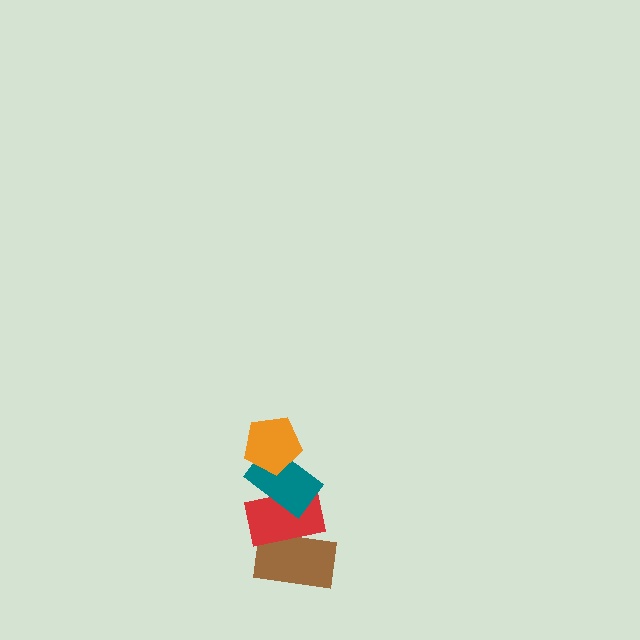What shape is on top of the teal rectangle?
The orange pentagon is on top of the teal rectangle.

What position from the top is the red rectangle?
The red rectangle is 3rd from the top.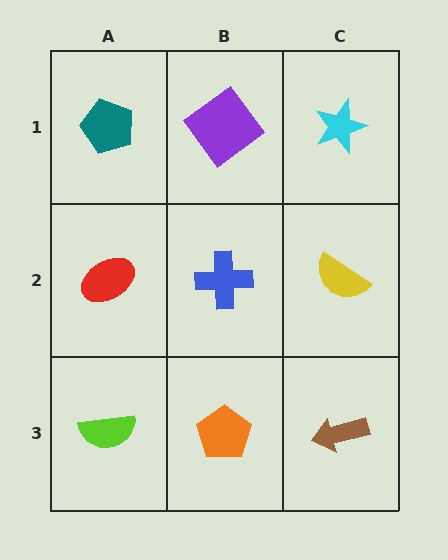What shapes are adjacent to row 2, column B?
A purple diamond (row 1, column B), an orange pentagon (row 3, column B), a red ellipse (row 2, column A), a yellow semicircle (row 2, column C).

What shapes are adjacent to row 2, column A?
A teal pentagon (row 1, column A), a lime semicircle (row 3, column A), a blue cross (row 2, column B).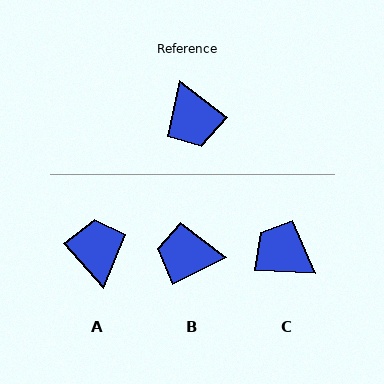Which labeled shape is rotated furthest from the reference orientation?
A, about 170 degrees away.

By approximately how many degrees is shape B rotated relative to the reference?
Approximately 115 degrees clockwise.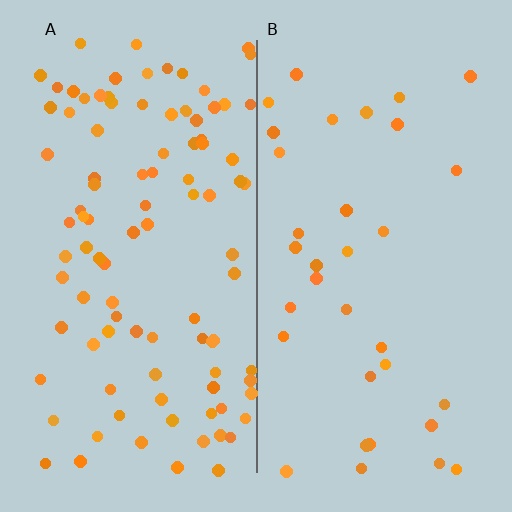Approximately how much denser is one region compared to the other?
Approximately 2.9× — region A over region B.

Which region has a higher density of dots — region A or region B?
A (the left).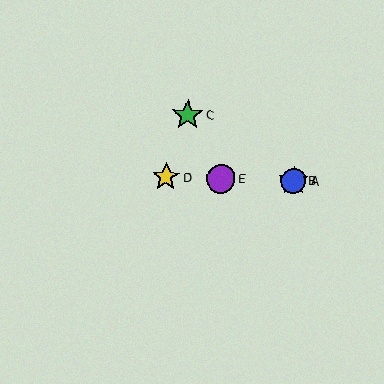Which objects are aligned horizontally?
Objects A, B, D, E are aligned horizontally.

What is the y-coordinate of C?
Object C is at y≈115.